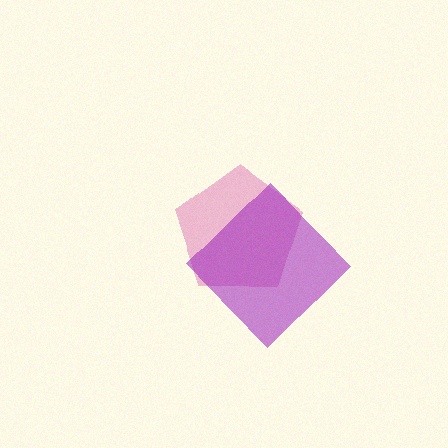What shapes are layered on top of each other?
The layered shapes are: a pink pentagon, a purple diamond.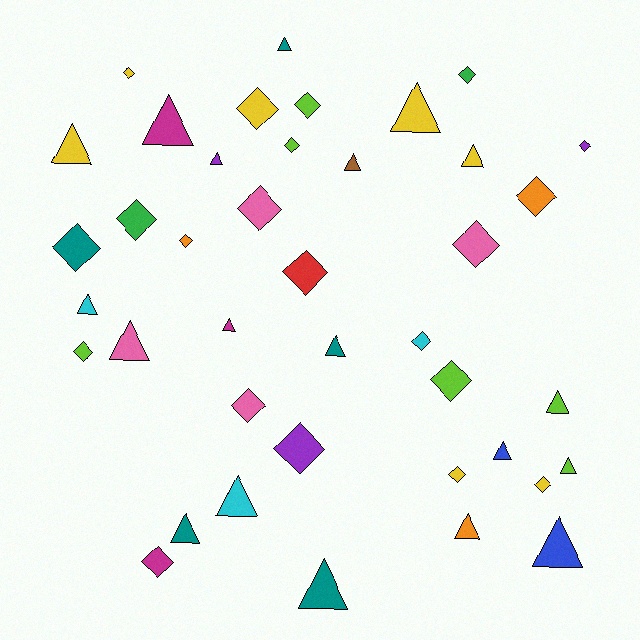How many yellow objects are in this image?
There are 7 yellow objects.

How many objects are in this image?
There are 40 objects.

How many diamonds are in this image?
There are 21 diamonds.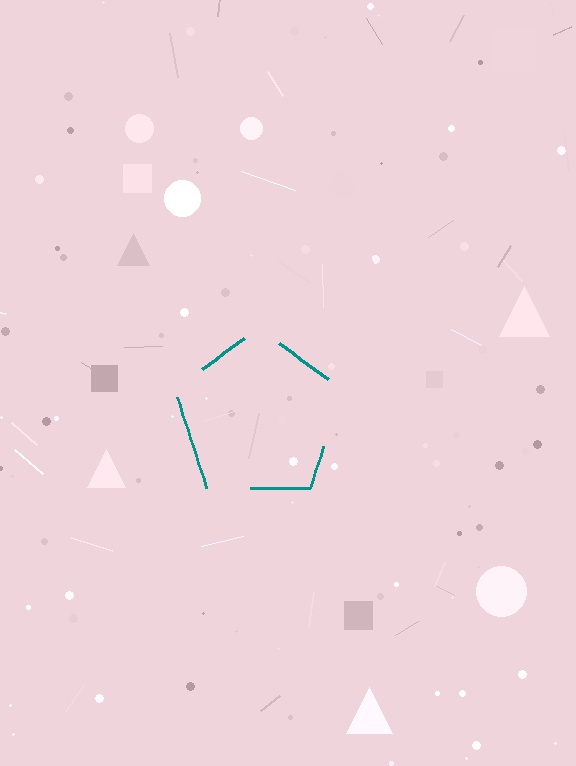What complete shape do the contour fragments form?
The contour fragments form a pentagon.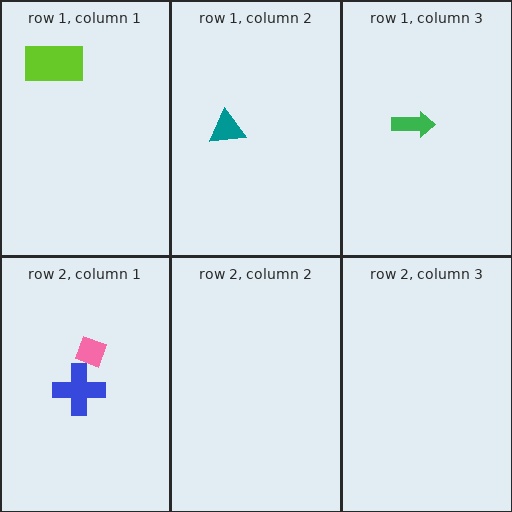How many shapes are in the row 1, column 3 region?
1.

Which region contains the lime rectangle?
The row 1, column 1 region.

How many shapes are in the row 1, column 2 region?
1.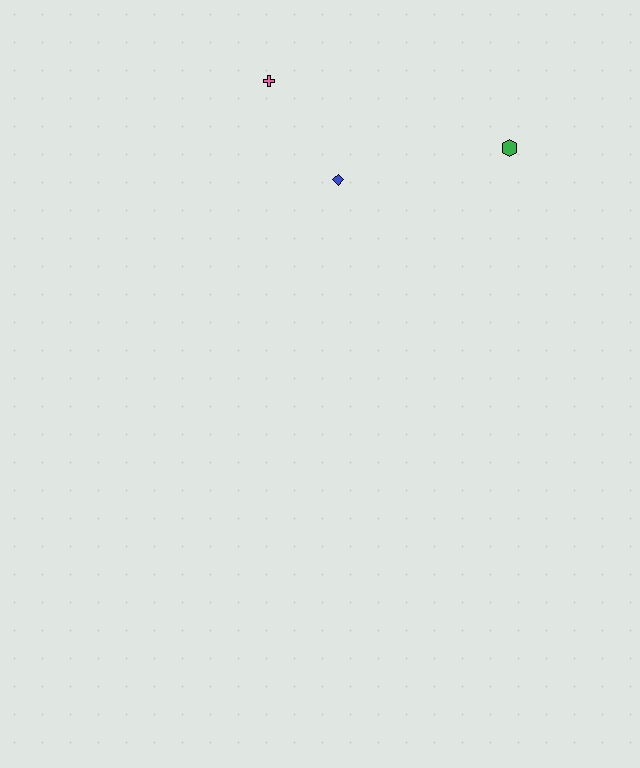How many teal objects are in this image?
There are no teal objects.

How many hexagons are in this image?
There is 1 hexagon.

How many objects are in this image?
There are 3 objects.